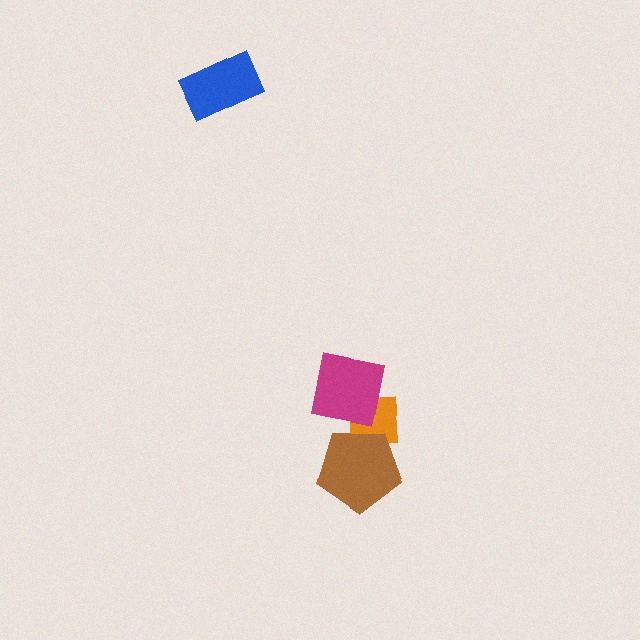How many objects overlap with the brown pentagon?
1 object overlaps with the brown pentagon.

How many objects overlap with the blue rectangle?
0 objects overlap with the blue rectangle.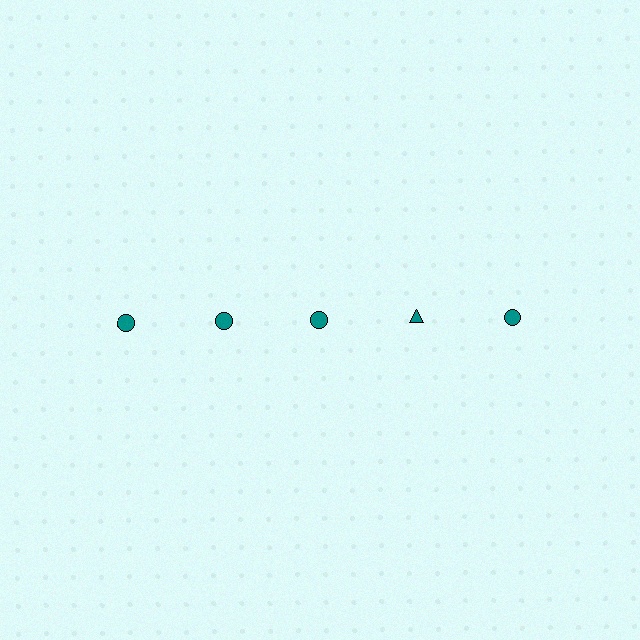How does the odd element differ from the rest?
It has a different shape: triangle instead of circle.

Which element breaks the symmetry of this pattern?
The teal triangle in the top row, second from right column breaks the symmetry. All other shapes are teal circles.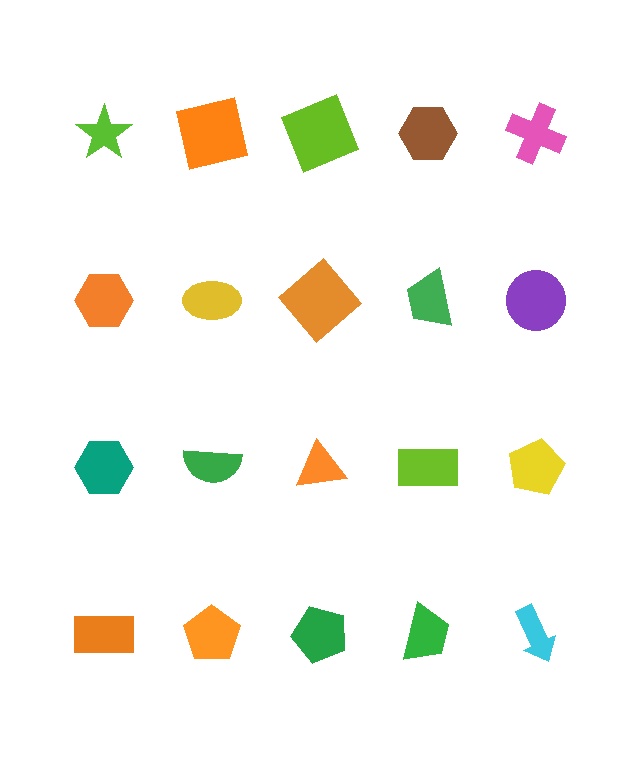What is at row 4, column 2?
An orange pentagon.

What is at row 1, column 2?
An orange square.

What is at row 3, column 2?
A green semicircle.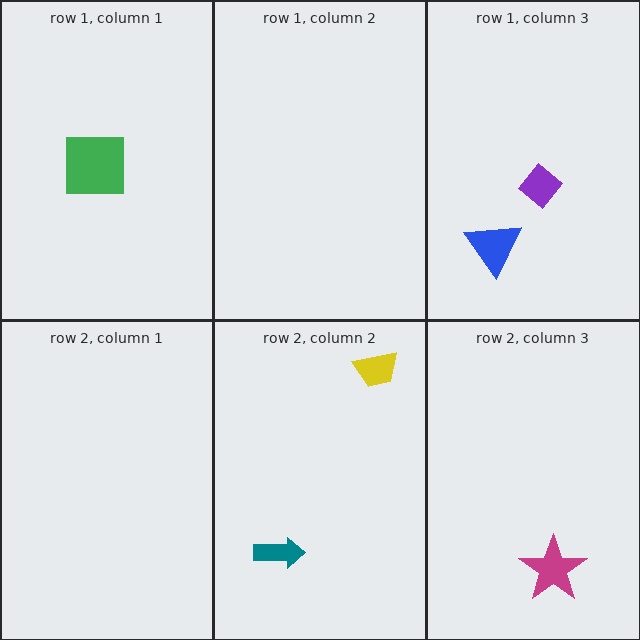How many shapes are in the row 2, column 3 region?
1.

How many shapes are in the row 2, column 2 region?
2.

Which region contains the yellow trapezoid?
The row 2, column 2 region.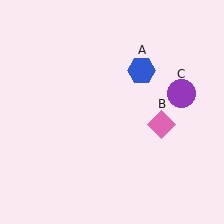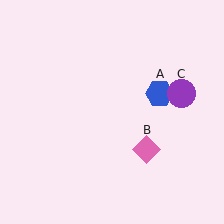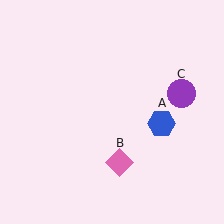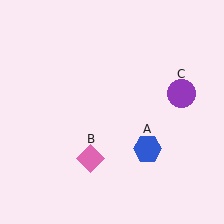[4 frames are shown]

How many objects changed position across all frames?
2 objects changed position: blue hexagon (object A), pink diamond (object B).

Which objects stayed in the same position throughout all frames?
Purple circle (object C) remained stationary.